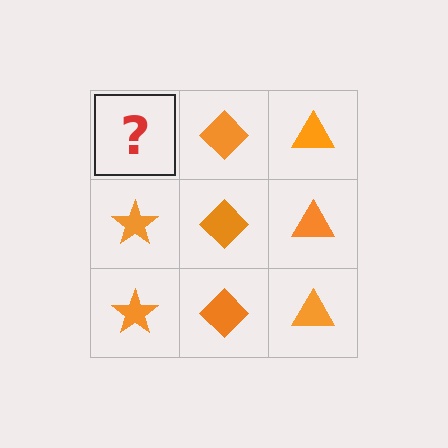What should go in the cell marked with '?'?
The missing cell should contain an orange star.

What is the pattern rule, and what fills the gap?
The rule is that each column has a consistent shape. The gap should be filled with an orange star.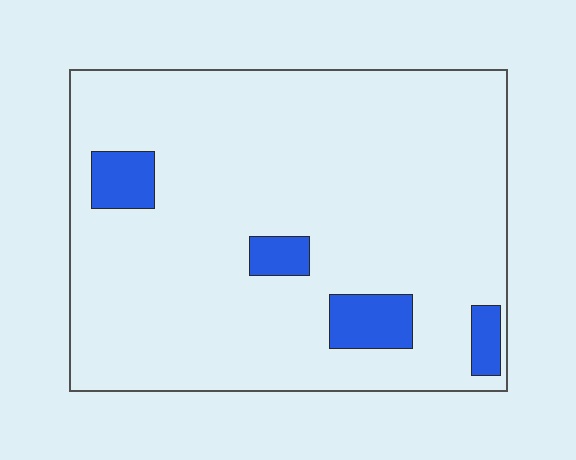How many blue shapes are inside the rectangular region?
4.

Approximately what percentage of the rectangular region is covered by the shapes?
Approximately 10%.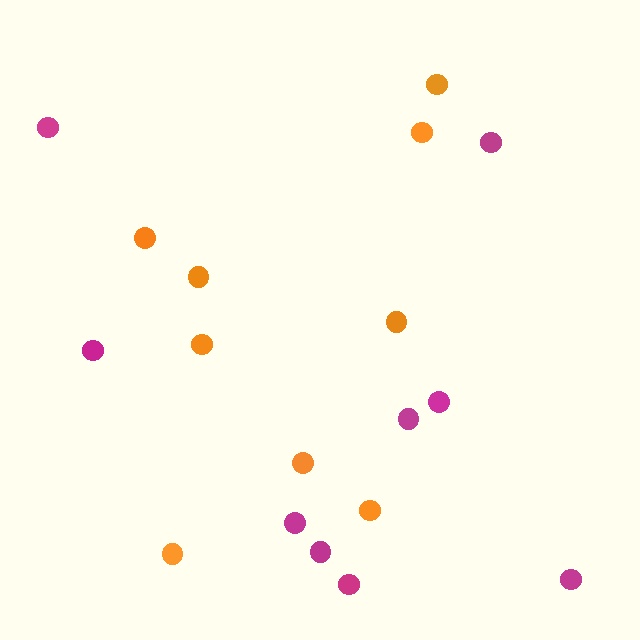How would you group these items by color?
There are 2 groups: one group of orange circles (9) and one group of magenta circles (9).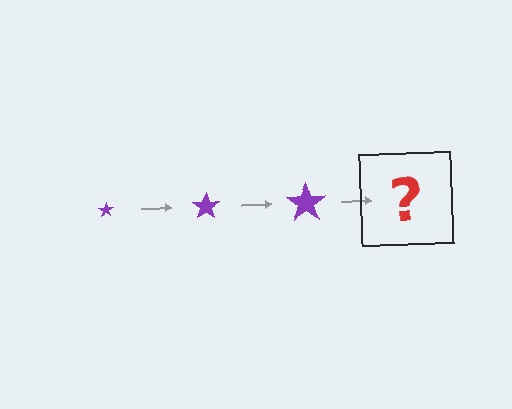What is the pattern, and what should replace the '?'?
The pattern is that the star gets progressively larger each step. The '?' should be a purple star, larger than the previous one.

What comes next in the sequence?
The next element should be a purple star, larger than the previous one.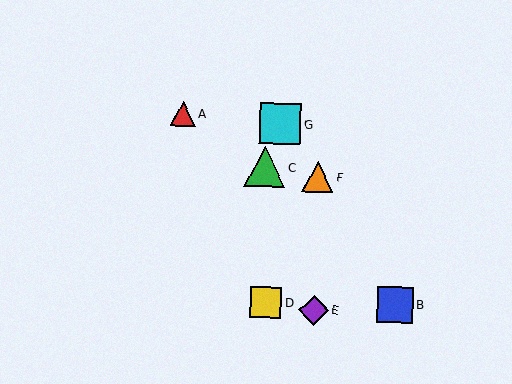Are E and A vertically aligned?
No, E is at x≈314 and A is at x≈183.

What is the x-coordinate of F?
Object F is at x≈318.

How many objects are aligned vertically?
2 objects (E, F) are aligned vertically.